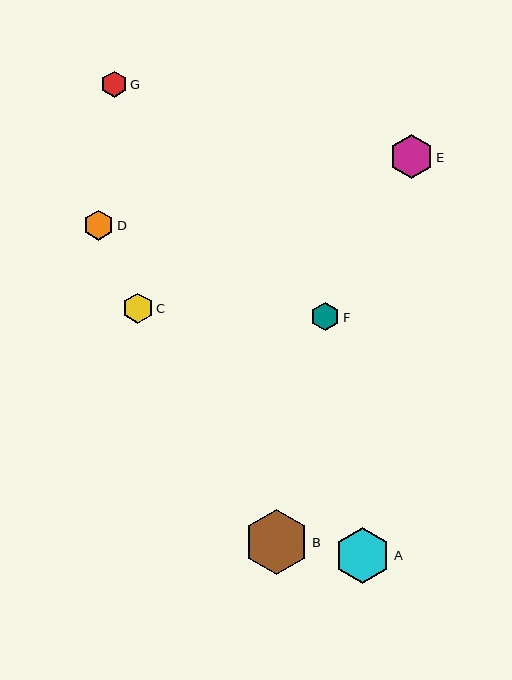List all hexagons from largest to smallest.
From largest to smallest: B, A, E, C, D, F, G.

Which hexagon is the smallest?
Hexagon G is the smallest with a size of approximately 26 pixels.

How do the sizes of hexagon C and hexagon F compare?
Hexagon C and hexagon F are approximately the same size.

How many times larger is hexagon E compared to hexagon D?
Hexagon E is approximately 1.5 times the size of hexagon D.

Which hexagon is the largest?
Hexagon B is the largest with a size of approximately 65 pixels.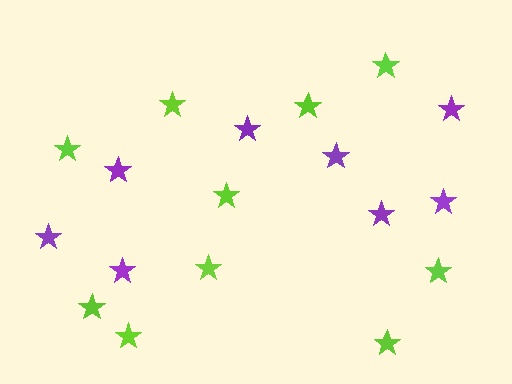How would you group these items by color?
There are 2 groups: one group of purple stars (8) and one group of lime stars (10).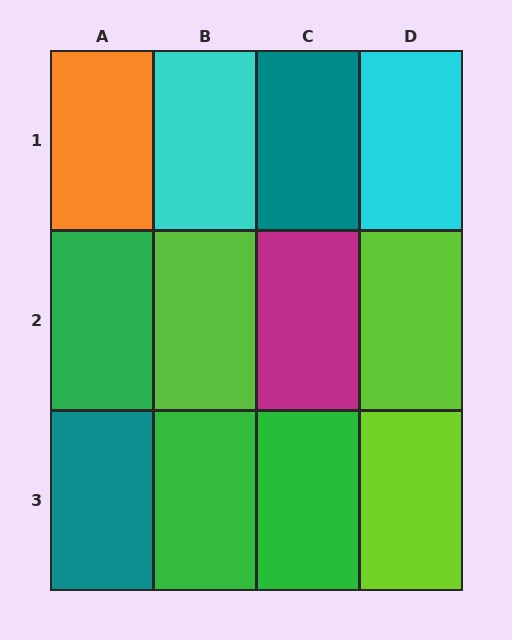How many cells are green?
3 cells are green.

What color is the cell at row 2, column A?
Green.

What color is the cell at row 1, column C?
Teal.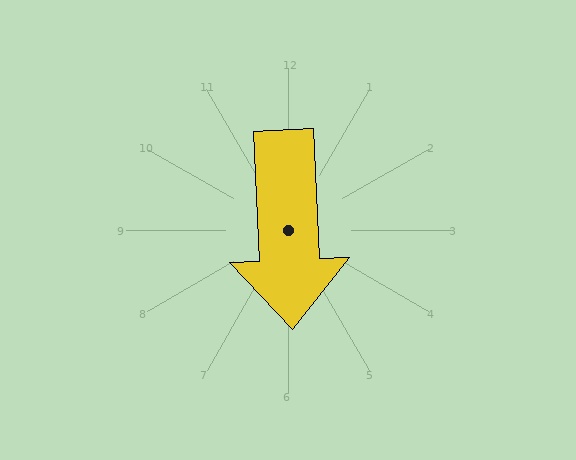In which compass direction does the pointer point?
South.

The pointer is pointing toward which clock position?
Roughly 6 o'clock.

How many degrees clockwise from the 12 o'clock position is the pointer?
Approximately 178 degrees.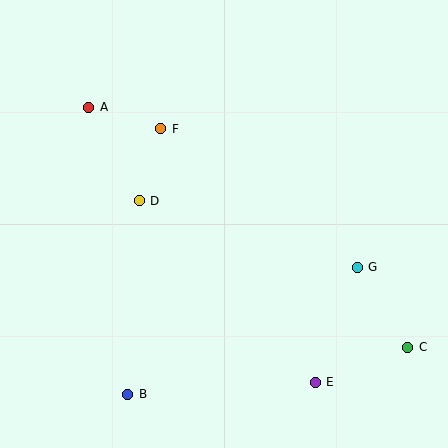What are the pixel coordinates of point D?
Point D is at (139, 201).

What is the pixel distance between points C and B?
The distance between C and B is 284 pixels.